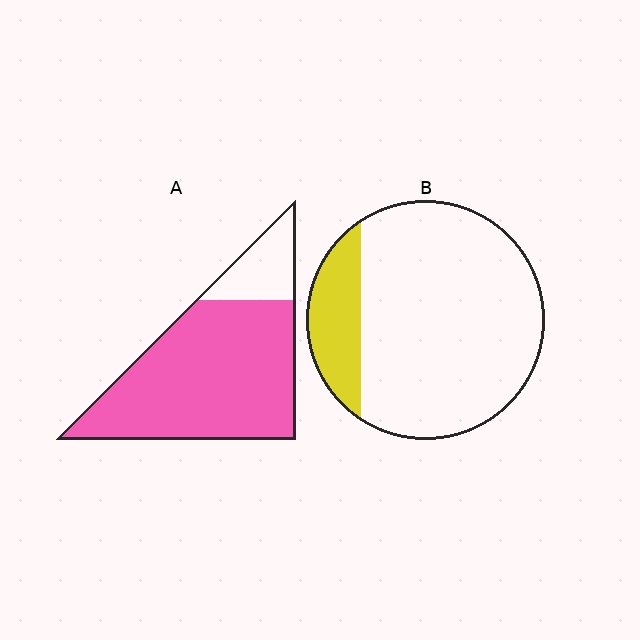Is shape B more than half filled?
No.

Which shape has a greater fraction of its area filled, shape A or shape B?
Shape A.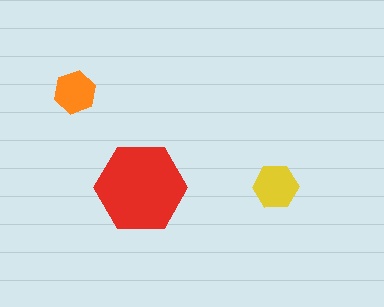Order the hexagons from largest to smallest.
the red one, the yellow one, the orange one.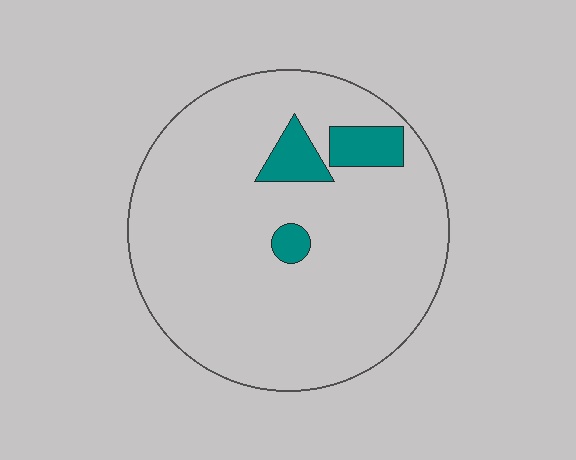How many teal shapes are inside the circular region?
3.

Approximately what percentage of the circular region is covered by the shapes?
Approximately 10%.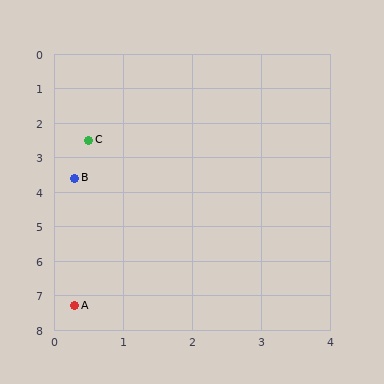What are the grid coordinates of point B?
Point B is at approximately (0.3, 3.6).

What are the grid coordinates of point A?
Point A is at approximately (0.3, 7.3).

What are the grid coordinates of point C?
Point C is at approximately (0.5, 2.5).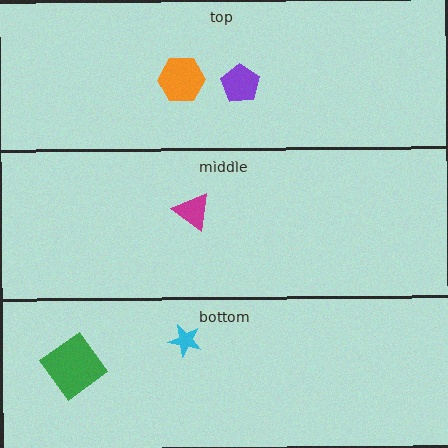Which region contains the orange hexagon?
The top region.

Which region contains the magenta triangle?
The middle region.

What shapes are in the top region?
The orange hexagon, the purple pentagon.